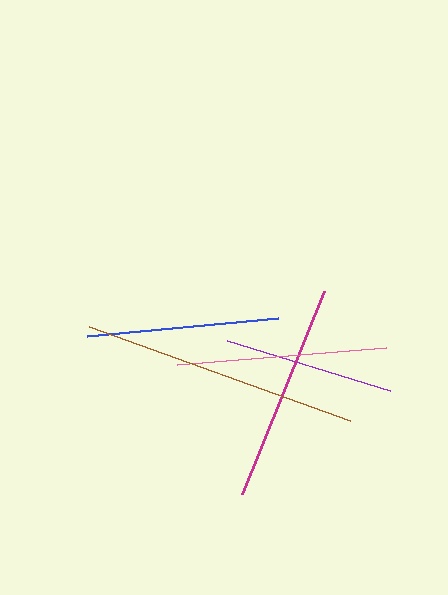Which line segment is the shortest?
The purple line is the shortest at approximately 170 pixels.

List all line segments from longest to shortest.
From longest to shortest: brown, magenta, pink, blue, purple.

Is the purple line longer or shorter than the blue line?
The blue line is longer than the purple line.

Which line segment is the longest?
The brown line is the longest at approximately 277 pixels.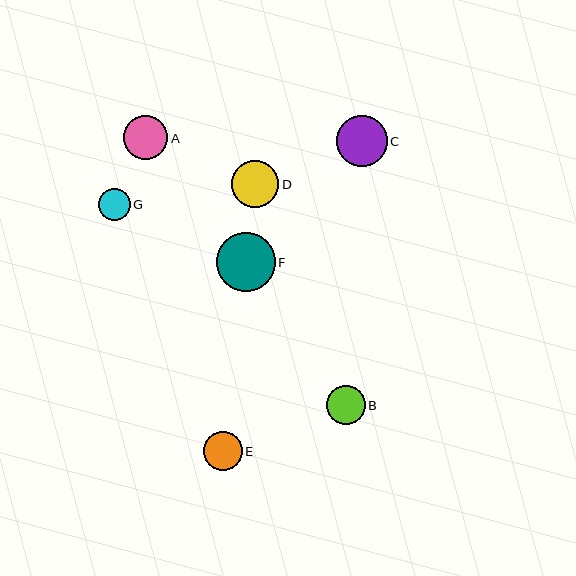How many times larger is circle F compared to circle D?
Circle F is approximately 1.2 times the size of circle D.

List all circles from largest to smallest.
From largest to smallest: F, C, D, A, B, E, G.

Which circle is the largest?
Circle F is the largest with a size of approximately 59 pixels.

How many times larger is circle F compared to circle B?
Circle F is approximately 1.5 times the size of circle B.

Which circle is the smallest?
Circle G is the smallest with a size of approximately 32 pixels.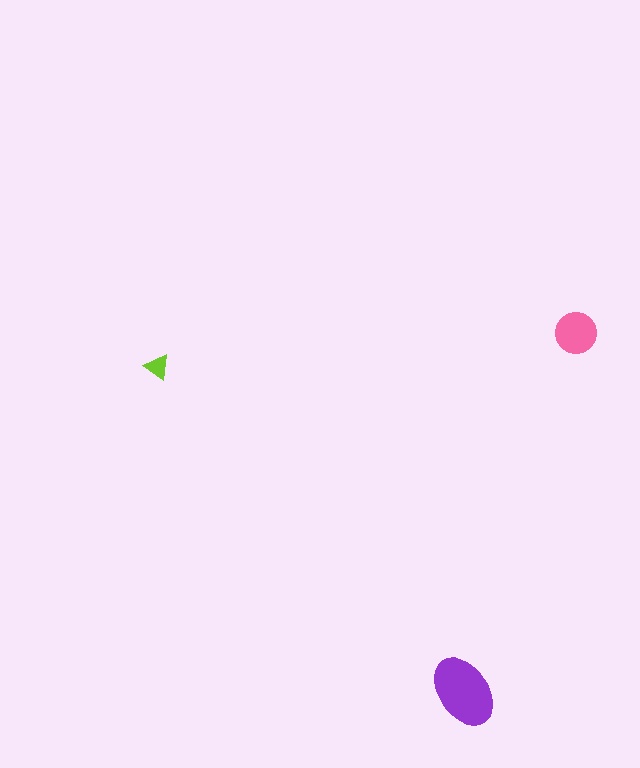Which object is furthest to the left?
The lime triangle is leftmost.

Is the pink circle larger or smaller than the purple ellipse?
Smaller.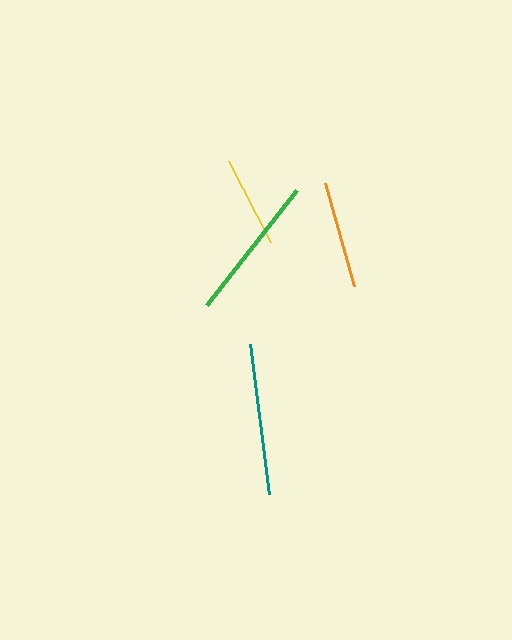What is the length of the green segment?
The green segment is approximately 146 pixels long.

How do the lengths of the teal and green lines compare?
The teal and green lines are approximately the same length.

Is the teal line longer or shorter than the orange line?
The teal line is longer than the orange line.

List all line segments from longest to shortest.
From longest to shortest: teal, green, orange, yellow.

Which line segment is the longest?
The teal line is the longest at approximately 152 pixels.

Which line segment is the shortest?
The yellow line is the shortest at approximately 92 pixels.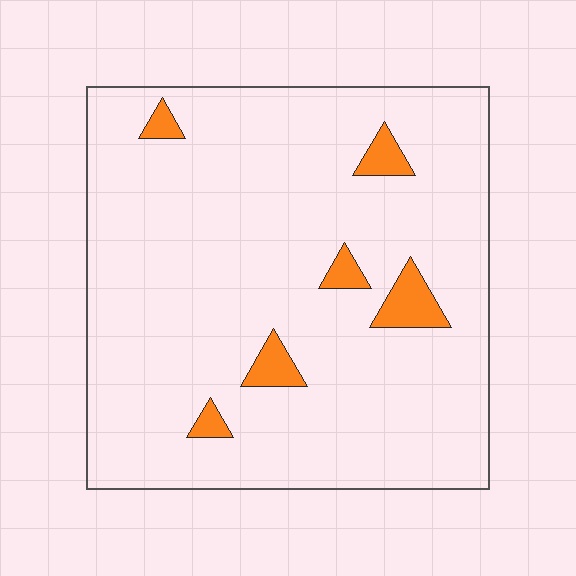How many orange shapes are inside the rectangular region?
6.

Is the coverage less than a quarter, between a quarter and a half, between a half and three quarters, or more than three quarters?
Less than a quarter.